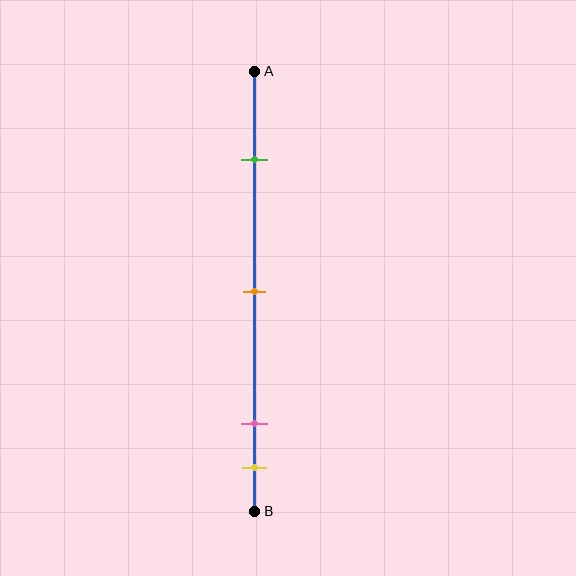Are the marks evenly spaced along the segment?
No, the marks are not evenly spaced.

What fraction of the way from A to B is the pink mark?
The pink mark is approximately 80% (0.8) of the way from A to B.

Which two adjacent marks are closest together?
The pink and yellow marks are the closest adjacent pair.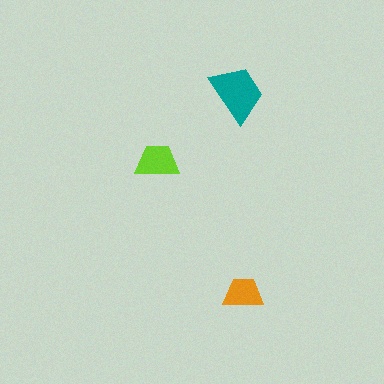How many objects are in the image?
There are 3 objects in the image.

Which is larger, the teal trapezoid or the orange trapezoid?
The teal one.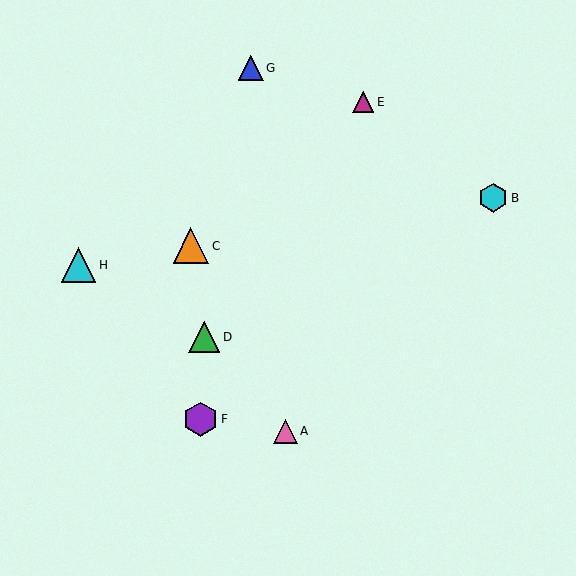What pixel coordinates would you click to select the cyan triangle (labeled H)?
Click at (78, 265) to select the cyan triangle H.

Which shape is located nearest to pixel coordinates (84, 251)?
The cyan triangle (labeled H) at (78, 265) is nearest to that location.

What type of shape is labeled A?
Shape A is a pink triangle.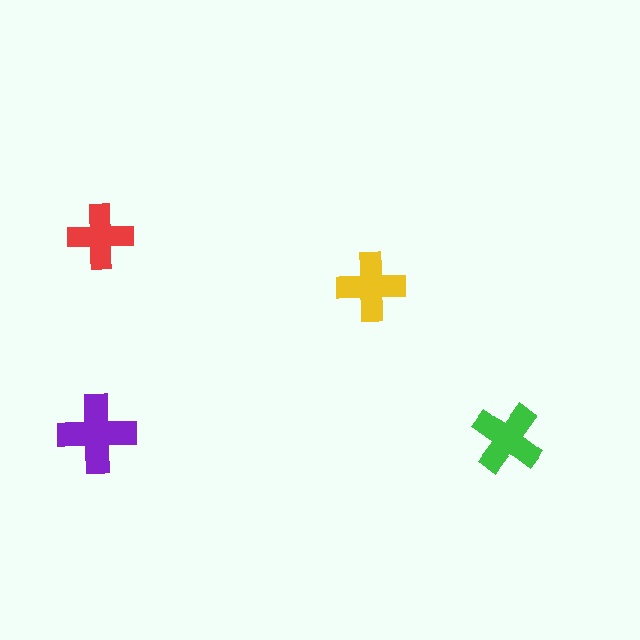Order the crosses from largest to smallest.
the purple one, the green one, the yellow one, the red one.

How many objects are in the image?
There are 4 objects in the image.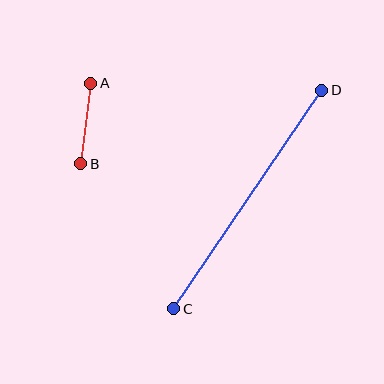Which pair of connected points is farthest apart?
Points C and D are farthest apart.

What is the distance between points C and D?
The distance is approximately 264 pixels.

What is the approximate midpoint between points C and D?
The midpoint is at approximately (248, 199) pixels.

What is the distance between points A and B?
The distance is approximately 81 pixels.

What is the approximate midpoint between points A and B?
The midpoint is at approximately (86, 124) pixels.